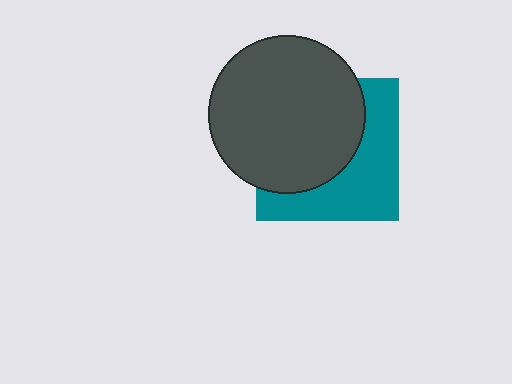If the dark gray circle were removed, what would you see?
You would see the complete teal square.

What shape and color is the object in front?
The object in front is a dark gray circle.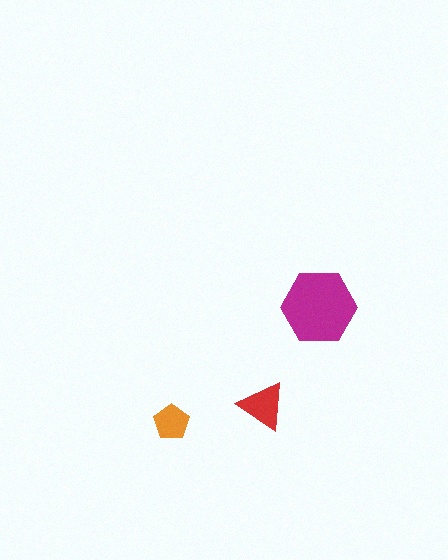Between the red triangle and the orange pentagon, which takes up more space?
The red triangle.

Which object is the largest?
The magenta hexagon.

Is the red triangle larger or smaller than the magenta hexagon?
Smaller.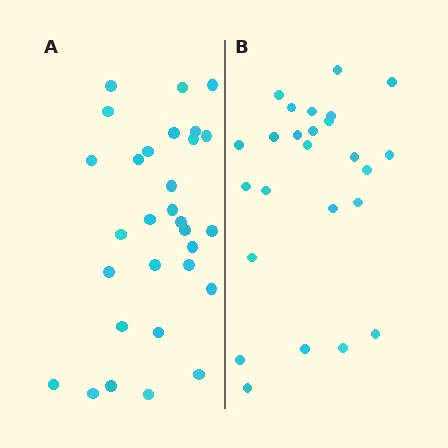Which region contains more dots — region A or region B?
Region A (the left region) has more dots.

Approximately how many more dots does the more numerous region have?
Region A has about 5 more dots than region B.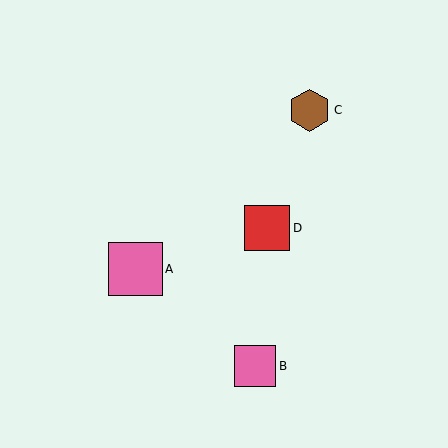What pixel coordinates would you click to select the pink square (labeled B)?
Click at (255, 366) to select the pink square B.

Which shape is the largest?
The pink square (labeled A) is the largest.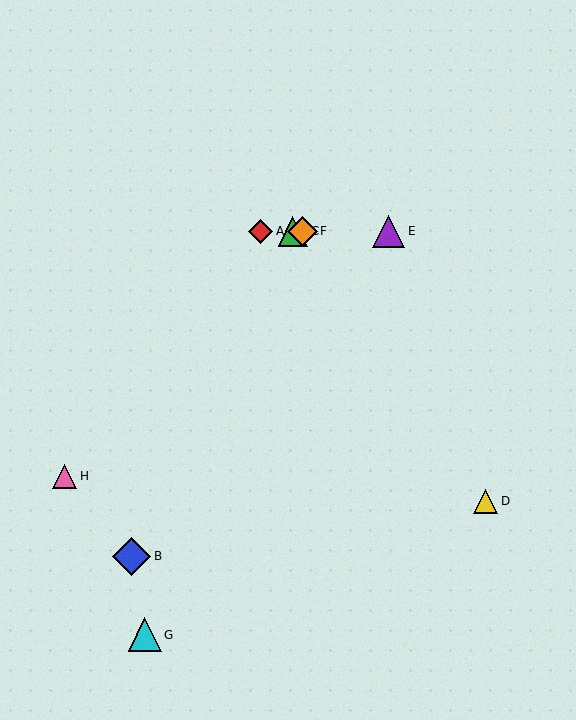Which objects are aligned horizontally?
Objects A, C, E, F are aligned horizontally.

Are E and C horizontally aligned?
Yes, both are at y≈231.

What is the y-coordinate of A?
Object A is at y≈231.